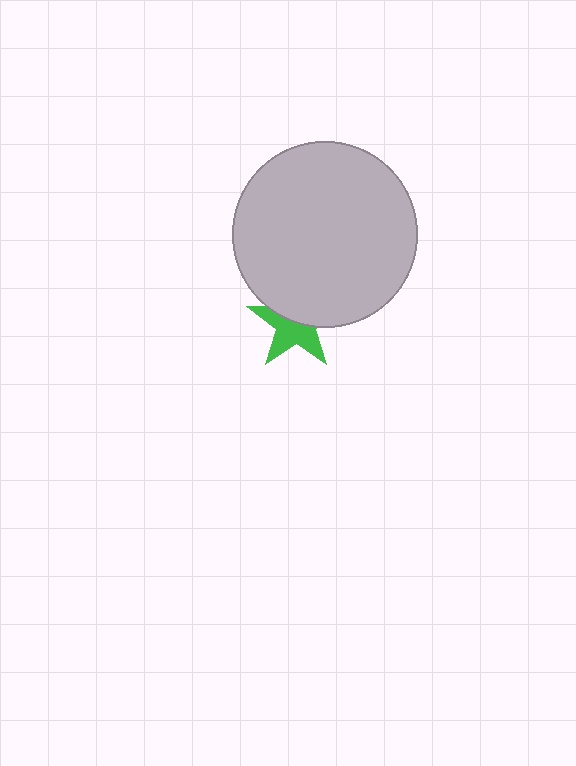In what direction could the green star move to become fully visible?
The green star could move down. That would shift it out from behind the light gray circle entirely.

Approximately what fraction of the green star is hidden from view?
Roughly 47% of the green star is hidden behind the light gray circle.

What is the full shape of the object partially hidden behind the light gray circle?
The partially hidden object is a green star.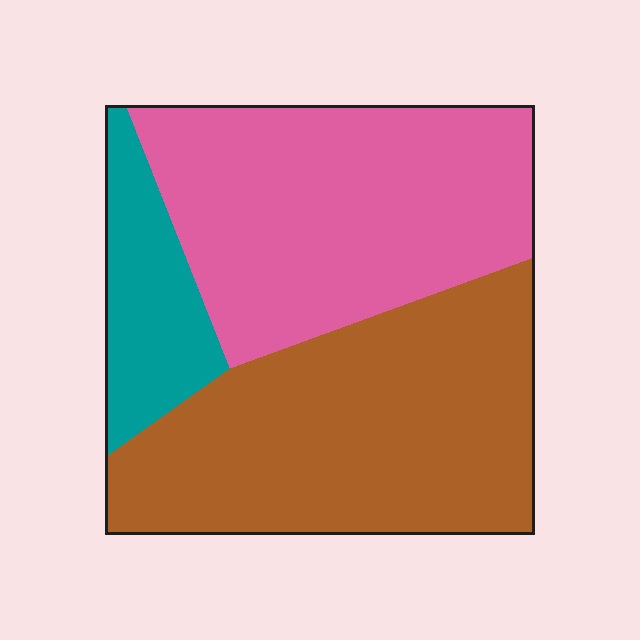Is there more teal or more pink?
Pink.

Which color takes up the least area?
Teal, at roughly 15%.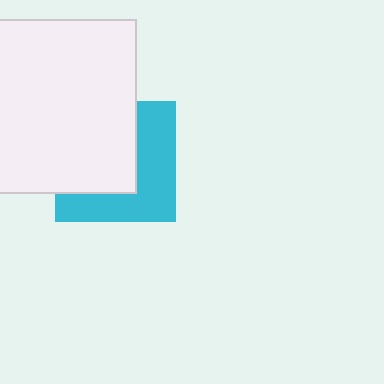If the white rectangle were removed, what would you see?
You would see the complete cyan square.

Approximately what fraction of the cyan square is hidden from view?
Roughly 52% of the cyan square is hidden behind the white rectangle.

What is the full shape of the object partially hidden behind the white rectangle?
The partially hidden object is a cyan square.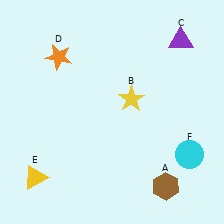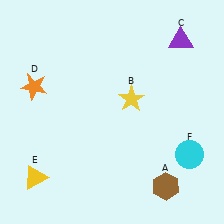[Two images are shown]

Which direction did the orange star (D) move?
The orange star (D) moved down.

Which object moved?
The orange star (D) moved down.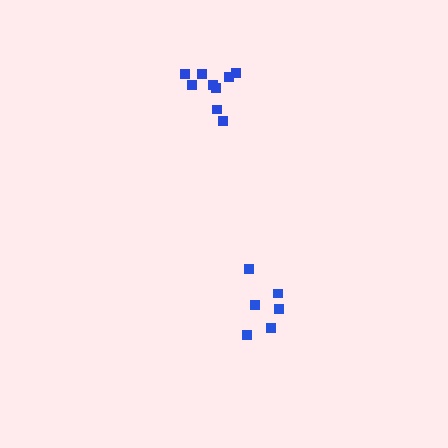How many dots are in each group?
Group 1: 6 dots, Group 2: 9 dots (15 total).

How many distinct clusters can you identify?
There are 2 distinct clusters.